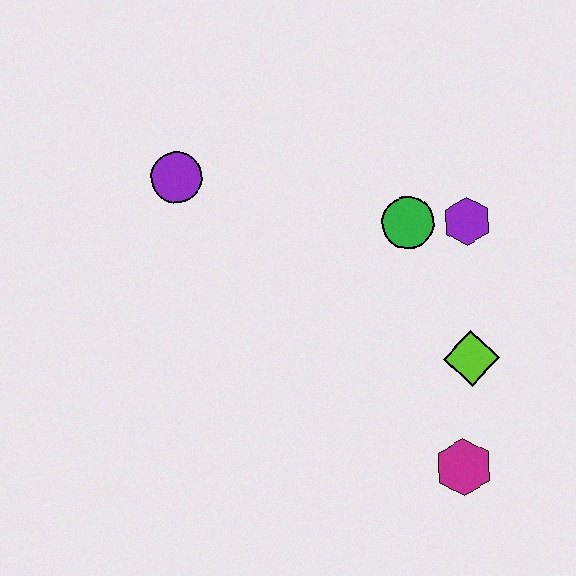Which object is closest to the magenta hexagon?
The lime diamond is closest to the magenta hexagon.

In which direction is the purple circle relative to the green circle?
The purple circle is to the left of the green circle.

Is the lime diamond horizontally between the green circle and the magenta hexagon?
No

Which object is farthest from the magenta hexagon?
The purple circle is farthest from the magenta hexagon.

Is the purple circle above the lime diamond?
Yes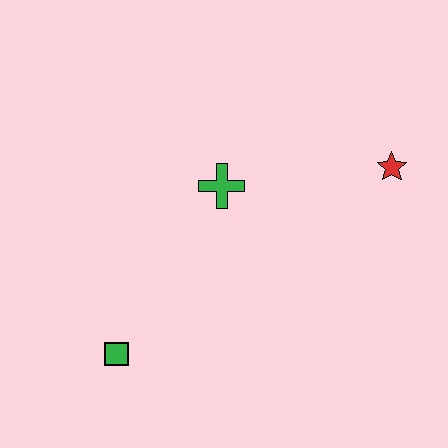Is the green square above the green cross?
No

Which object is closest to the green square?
The green cross is closest to the green square.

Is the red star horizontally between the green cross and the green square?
No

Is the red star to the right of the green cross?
Yes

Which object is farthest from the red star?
The green square is farthest from the red star.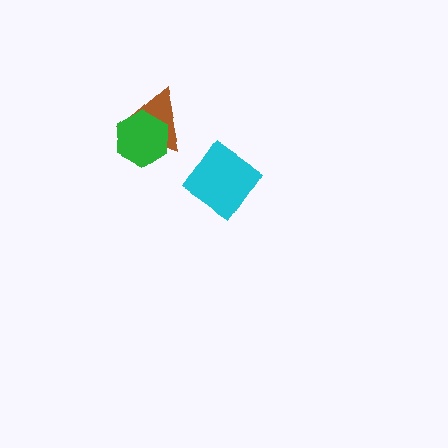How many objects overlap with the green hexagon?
1 object overlaps with the green hexagon.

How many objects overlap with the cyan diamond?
0 objects overlap with the cyan diamond.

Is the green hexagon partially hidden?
No, no other shape covers it.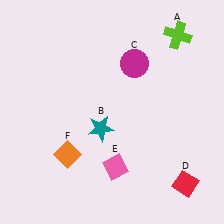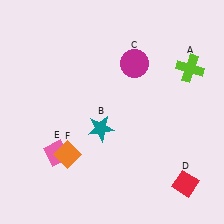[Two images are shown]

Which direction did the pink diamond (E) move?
The pink diamond (E) moved left.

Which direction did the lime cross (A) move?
The lime cross (A) moved down.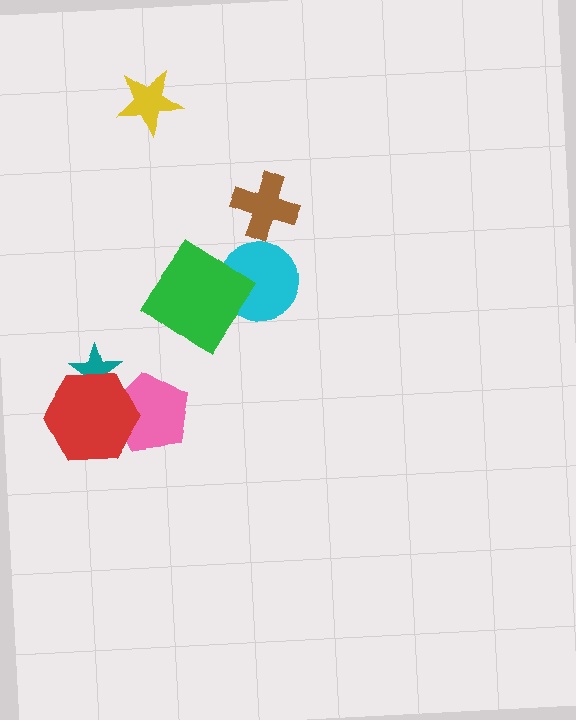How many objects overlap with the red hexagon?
2 objects overlap with the red hexagon.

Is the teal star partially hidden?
Yes, it is partially covered by another shape.